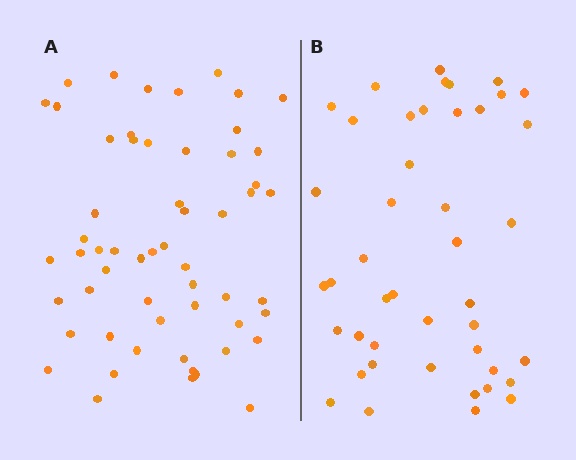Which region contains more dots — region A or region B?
Region A (the left region) has more dots.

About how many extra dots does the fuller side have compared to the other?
Region A has approximately 15 more dots than region B.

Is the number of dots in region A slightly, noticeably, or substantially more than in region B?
Region A has noticeably more, but not dramatically so. The ratio is roughly 1.3 to 1.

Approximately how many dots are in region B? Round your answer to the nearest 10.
About 40 dots. (The exact count is 44, which rounds to 40.)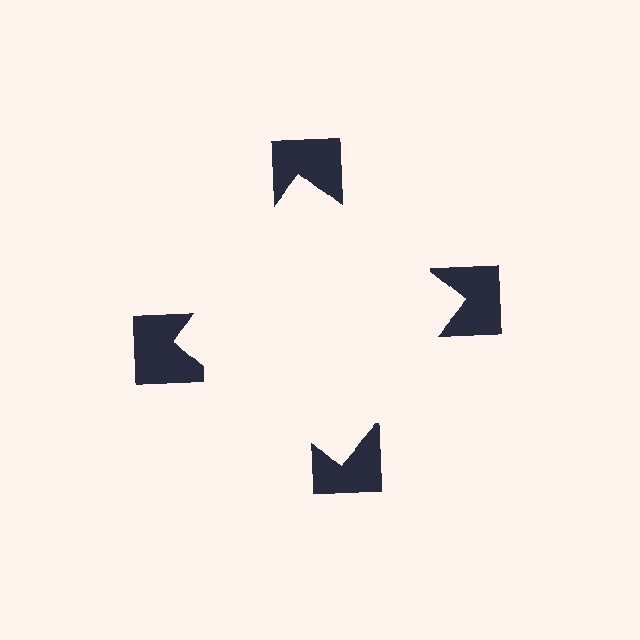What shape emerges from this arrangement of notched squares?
An illusory square — its edges are inferred from the aligned wedge cuts in the notched squares, not physically drawn.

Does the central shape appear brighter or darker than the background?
It typically appears slightly brighter than the background, even though no actual brightness change is drawn.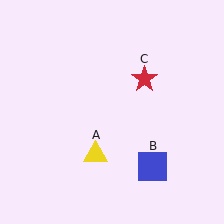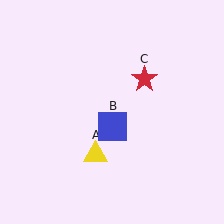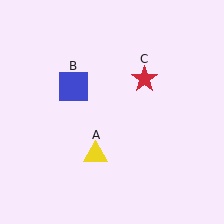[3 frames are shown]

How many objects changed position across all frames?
1 object changed position: blue square (object B).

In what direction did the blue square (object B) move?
The blue square (object B) moved up and to the left.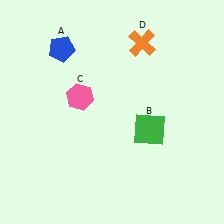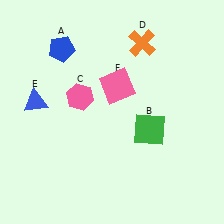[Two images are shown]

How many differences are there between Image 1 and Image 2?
There are 2 differences between the two images.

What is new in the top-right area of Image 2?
A pink square (F) was added in the top-right area of Image 2.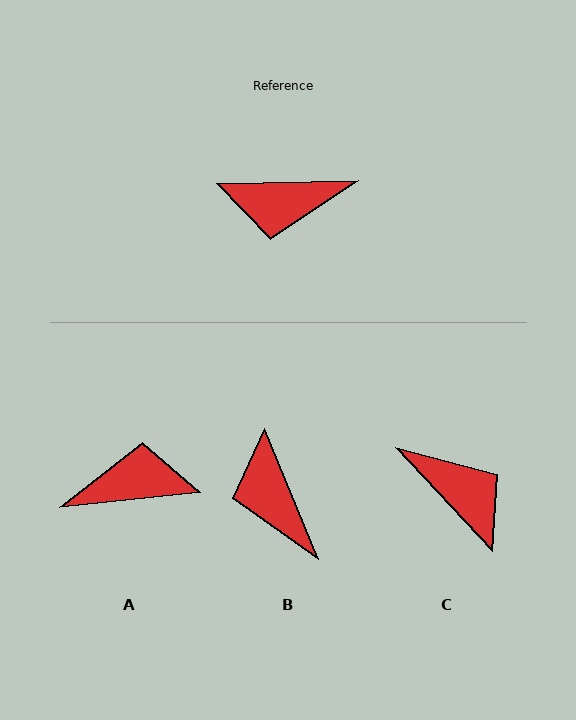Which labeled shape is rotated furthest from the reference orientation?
A, about 175 degrees away.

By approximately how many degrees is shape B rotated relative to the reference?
Approximately 69 degrees clockwise.